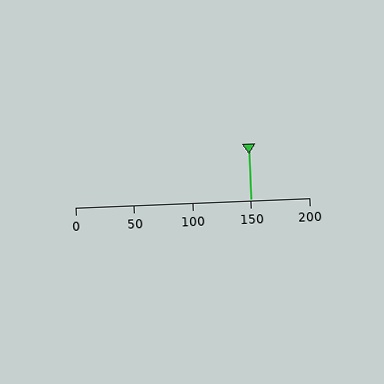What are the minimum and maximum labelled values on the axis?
The axis runs from 0 to 200.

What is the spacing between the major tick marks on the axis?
The major ticks are spaced 50 apart.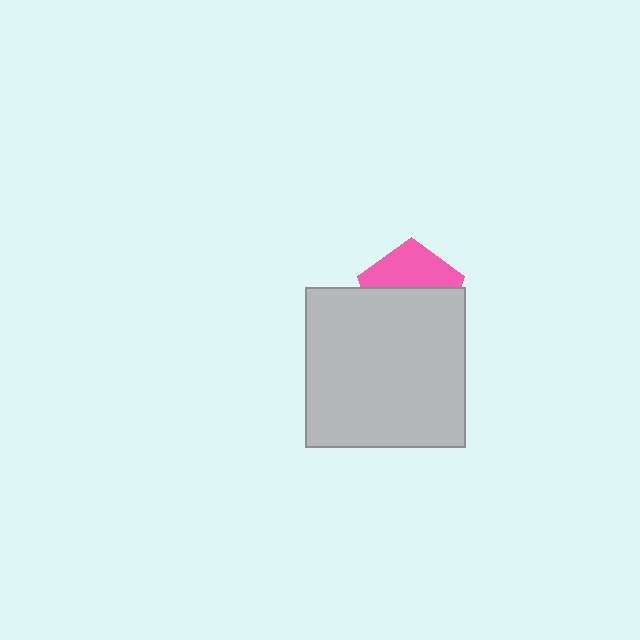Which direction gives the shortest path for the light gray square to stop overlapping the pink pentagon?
Moving down gives the shortest separation.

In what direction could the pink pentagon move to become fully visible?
The pink pentagon could move up. That would shift it out from behind the light gray square entirely.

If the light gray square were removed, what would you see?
You would see the complete pink pentagon.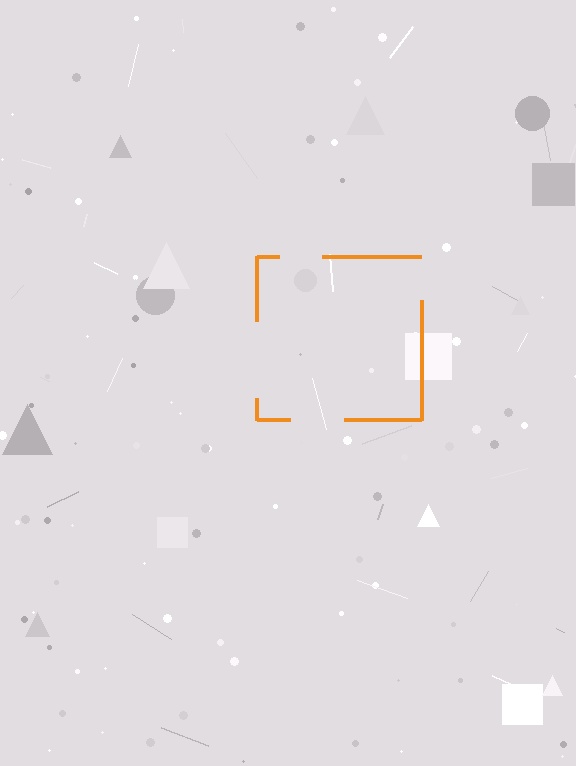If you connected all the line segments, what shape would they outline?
They would outline a square.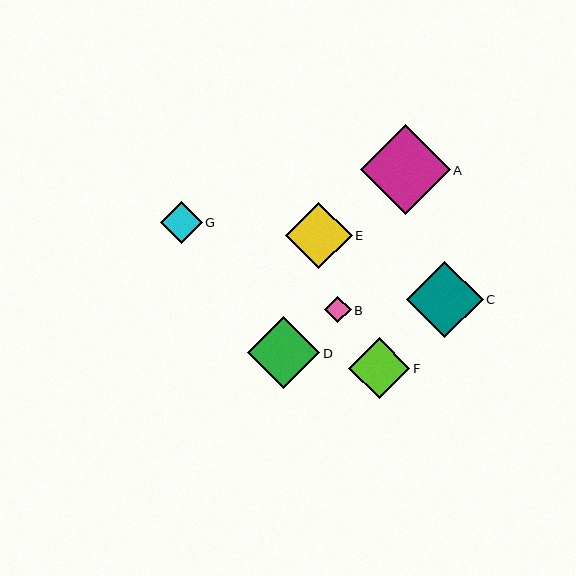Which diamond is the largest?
Diamond A is the largest with a size of approximately 89 pixels.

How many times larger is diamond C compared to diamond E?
Diamond C is approximately 1.2 times the size of diamond E.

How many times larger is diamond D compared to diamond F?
Diamond D is approximately 1.2 times the size of diamond F.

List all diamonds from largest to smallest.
From largest to smallest: A, C, D, E, F, G, B.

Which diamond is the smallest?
Diamond B is the smallest with a size of approximately 26 pixels.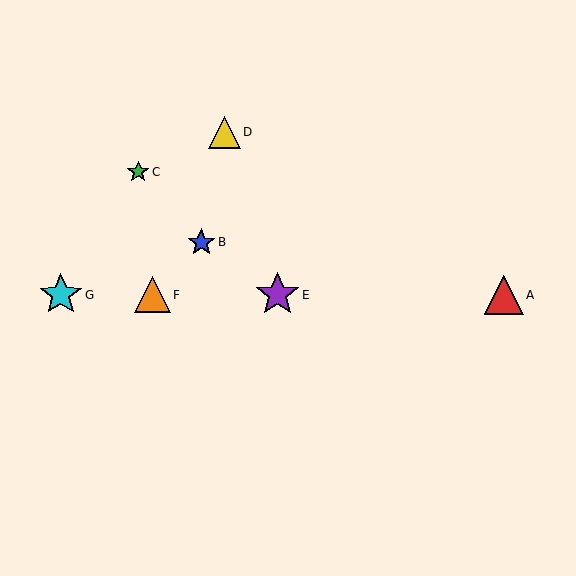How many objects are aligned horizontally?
4 objects (A, E, F, G) are aligned horizontally.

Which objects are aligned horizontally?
Objects A, E, F, G are aligned horizontally.